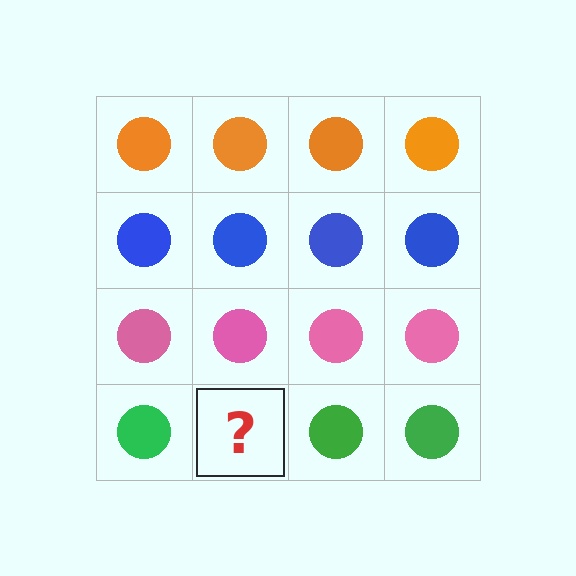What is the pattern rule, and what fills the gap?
The rule is that each row has a consistent color. The gap should be filled with a green circle.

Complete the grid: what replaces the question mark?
The question mark should be replaced with a green circle.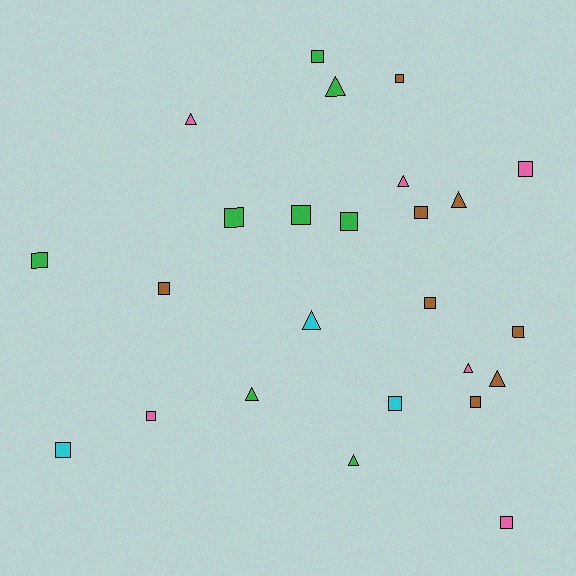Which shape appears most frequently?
Square, with 16 objects.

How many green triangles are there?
There are 3 green triangles.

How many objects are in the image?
There are 25 objects.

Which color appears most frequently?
Brown, with 8 objects.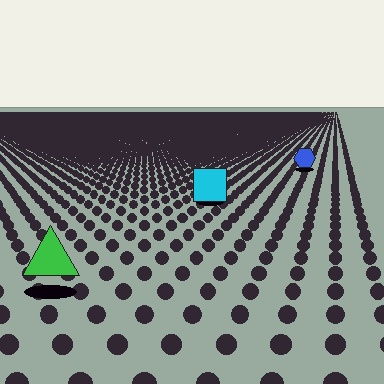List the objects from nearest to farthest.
From nearest to farthest: the green triangle, the cyan square, the blue hexagon.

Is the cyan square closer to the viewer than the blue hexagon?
Yes. The cyan square is closer — you can tell from the texture gradient: the ground texture is coarser near it.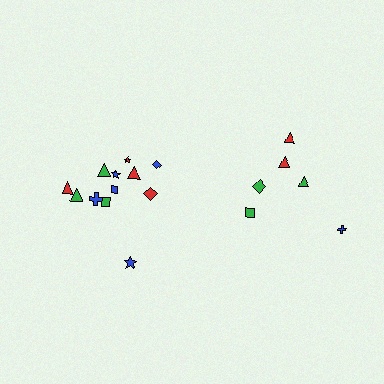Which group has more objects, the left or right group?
The left group.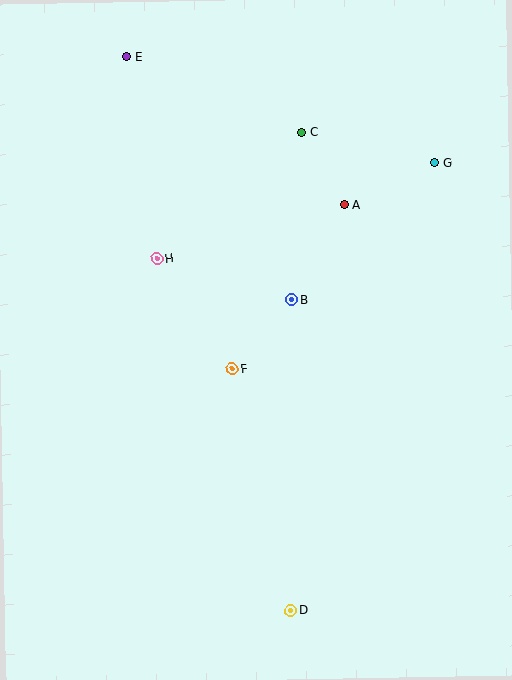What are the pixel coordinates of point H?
Point H is at (157, 258).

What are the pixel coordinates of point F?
Point F is at (232, 369).